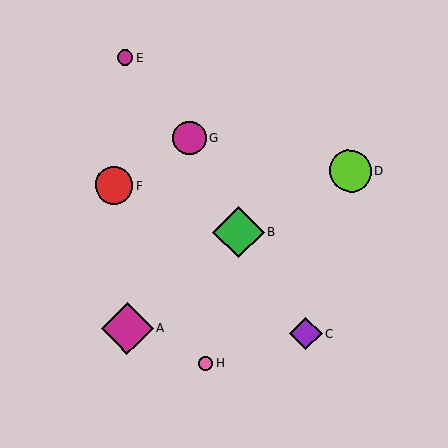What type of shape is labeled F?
Shape F is a red circle.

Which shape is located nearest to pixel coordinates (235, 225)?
The green diamond (labeled B) at (238, 232) is nearest to that location.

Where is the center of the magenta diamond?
The center of the magenta diamond is at (127, 328).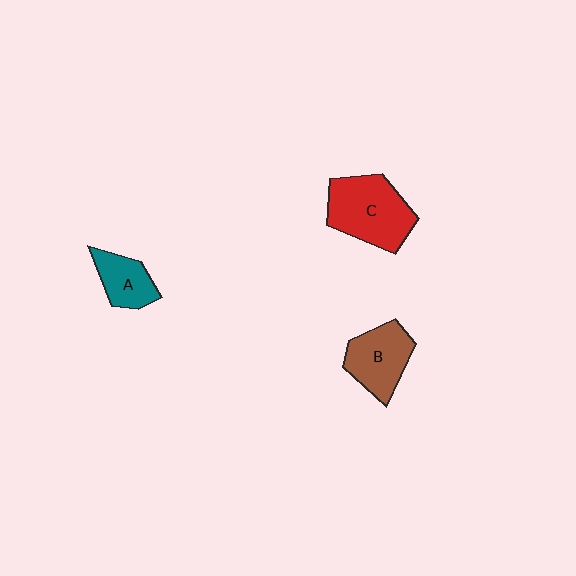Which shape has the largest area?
Shape C (red).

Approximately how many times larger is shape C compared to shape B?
Approximately 1.3 times.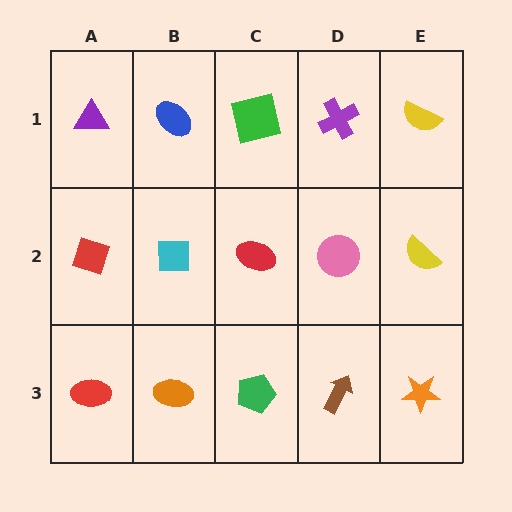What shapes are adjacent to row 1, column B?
A cyan square (row 2, column B), a purple triangle (row 1, column A), a green square (row 1, column C).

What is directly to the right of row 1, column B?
A green square.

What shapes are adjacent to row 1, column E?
A yellow semicircle (row 2, column E), a purple cross (row 1, column D).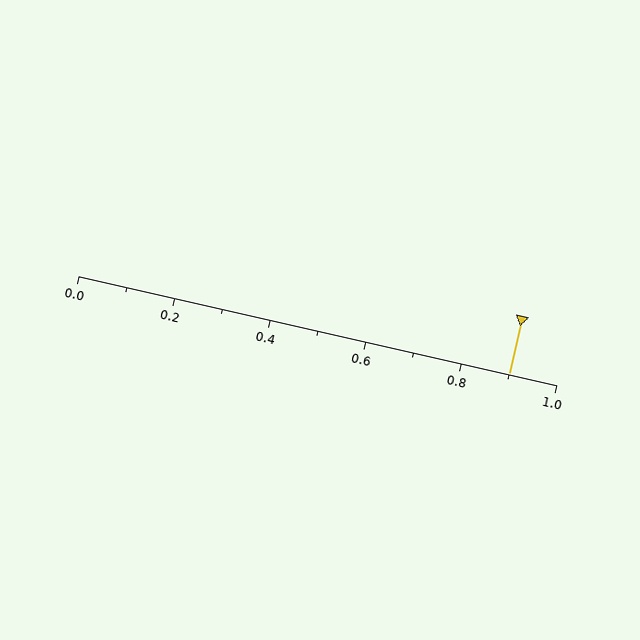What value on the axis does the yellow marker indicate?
The marker indicates approximately 0.9.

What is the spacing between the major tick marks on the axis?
The major ticks are spaced 0.2 apart.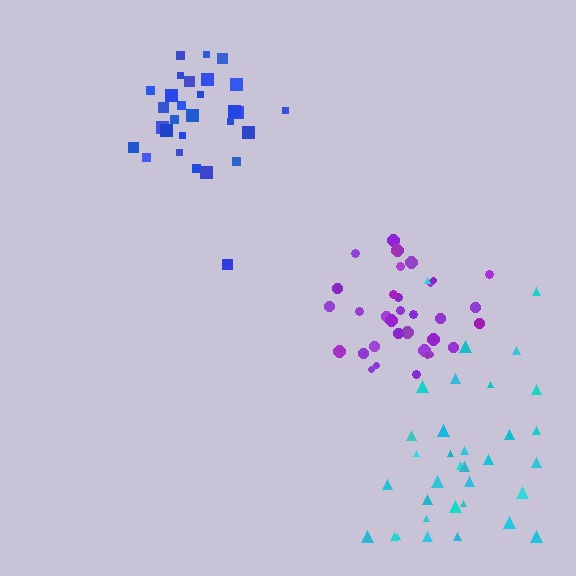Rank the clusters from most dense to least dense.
purple, blue, cyan.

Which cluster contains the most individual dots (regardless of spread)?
Cyan (34).